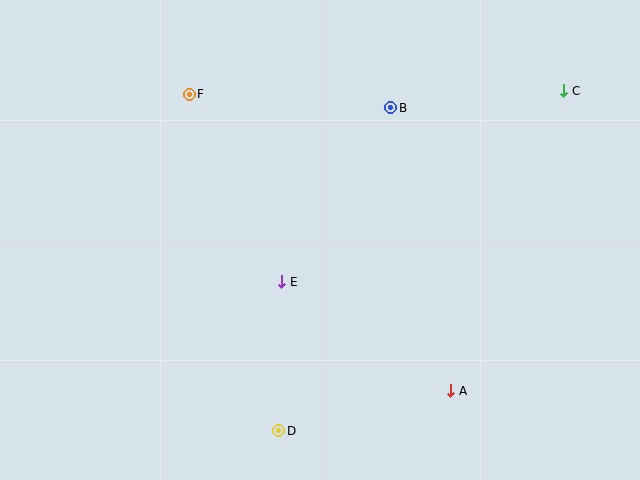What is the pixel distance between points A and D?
The distance between A and D is 177 pixels.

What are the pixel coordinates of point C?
Point C is at (564, 91).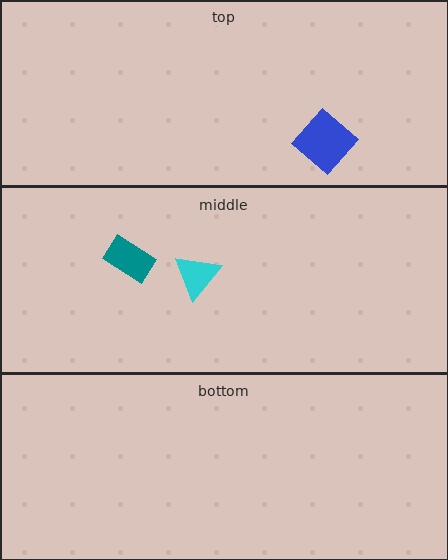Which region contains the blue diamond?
The top region.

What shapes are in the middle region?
The teal rectangle, the cyan triangle.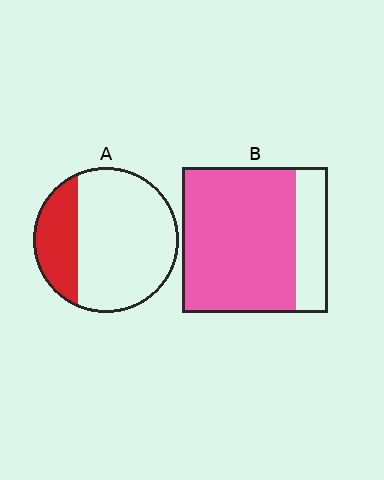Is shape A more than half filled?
No.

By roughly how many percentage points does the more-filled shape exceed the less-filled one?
By roughly 50 percentage points (B over A).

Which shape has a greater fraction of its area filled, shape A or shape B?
Shape B.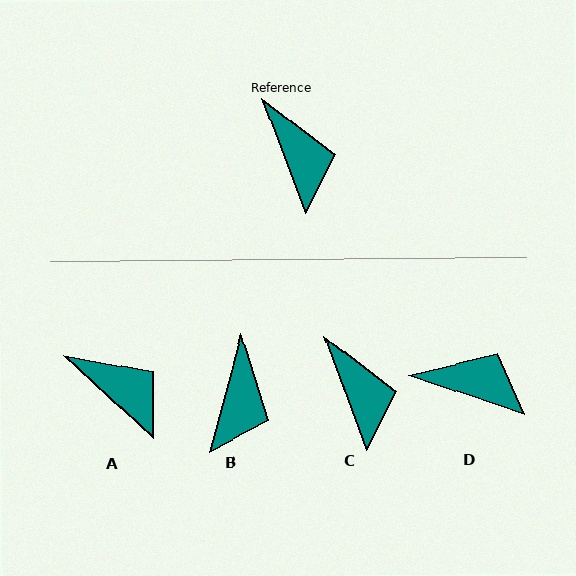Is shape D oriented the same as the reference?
No, it is off by about 51 degrees.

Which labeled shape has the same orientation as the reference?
C.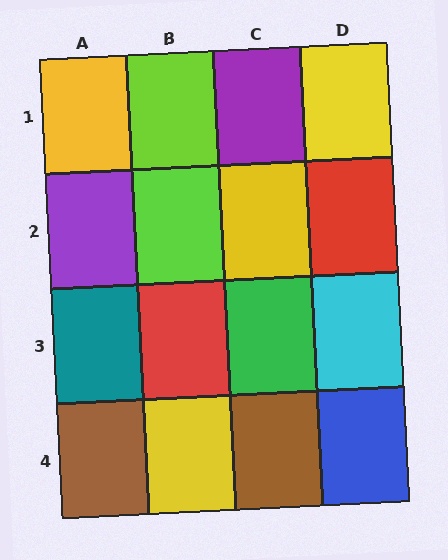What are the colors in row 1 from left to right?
Yellow, lime, purple, yellow.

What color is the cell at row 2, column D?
Red.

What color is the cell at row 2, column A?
Purple.